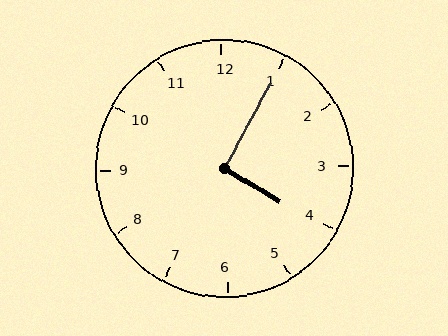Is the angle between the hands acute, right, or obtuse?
It is right.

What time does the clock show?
4:05.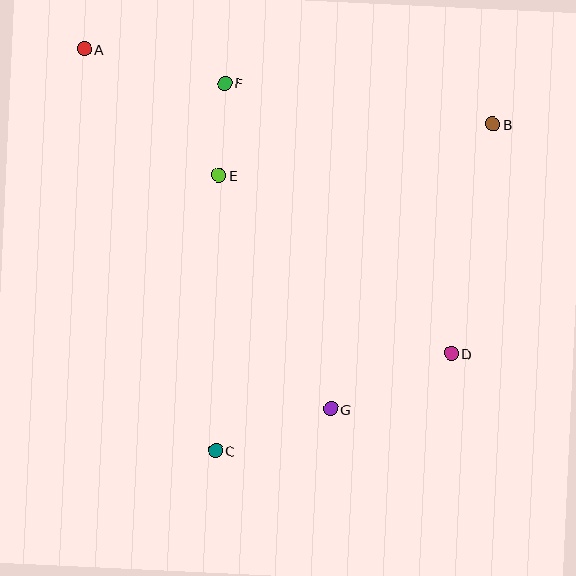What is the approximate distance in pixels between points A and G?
The distance between A and G is approximately 436 pixels.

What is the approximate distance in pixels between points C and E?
The distance between C and E is approximately 275 pixels.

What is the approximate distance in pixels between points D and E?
The distance between D and E is approximately 293 pixels.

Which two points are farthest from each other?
Points A and D are farthest from each other.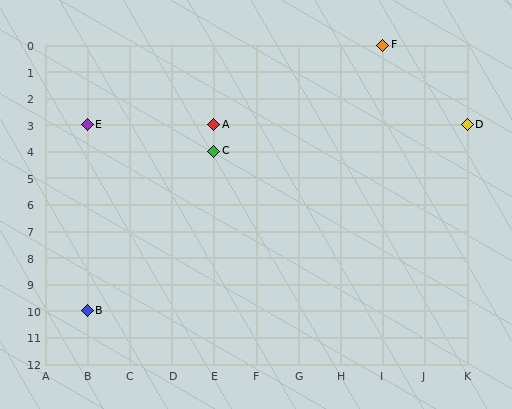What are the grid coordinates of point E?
Point E is at grid coordinates (B, 3).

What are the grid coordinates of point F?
Point F is at grid coordinates (I, 0).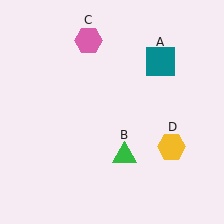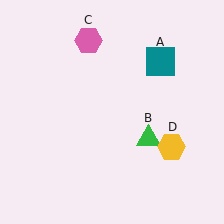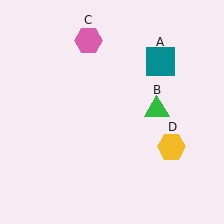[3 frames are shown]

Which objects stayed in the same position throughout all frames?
Teal square (object A) and pink hexagon (object C) and yellow hexagon (object D) remained stationary.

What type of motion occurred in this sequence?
The green triangle (object B) rotated counterclockwise around the center of the scene.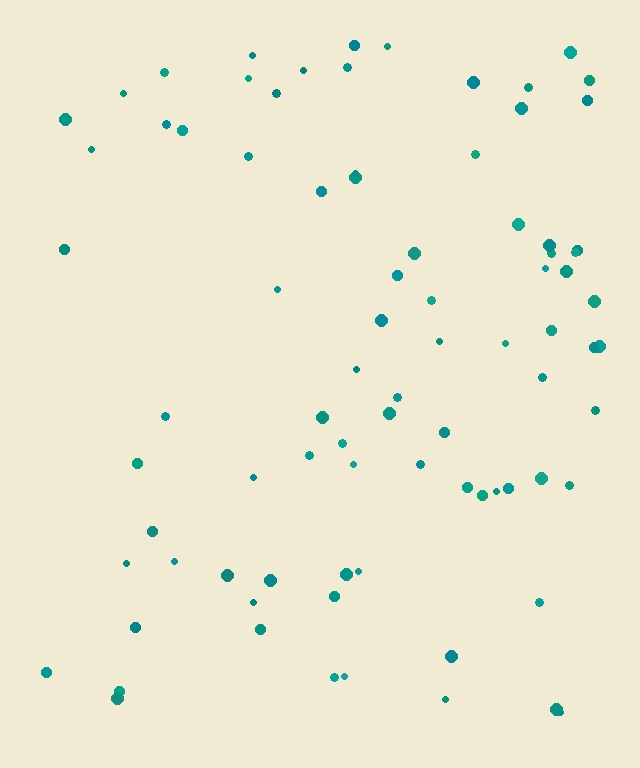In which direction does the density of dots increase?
From left to right, with the right side densest.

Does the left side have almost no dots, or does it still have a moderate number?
Still a moderate number, just noticeably fewer than the right.